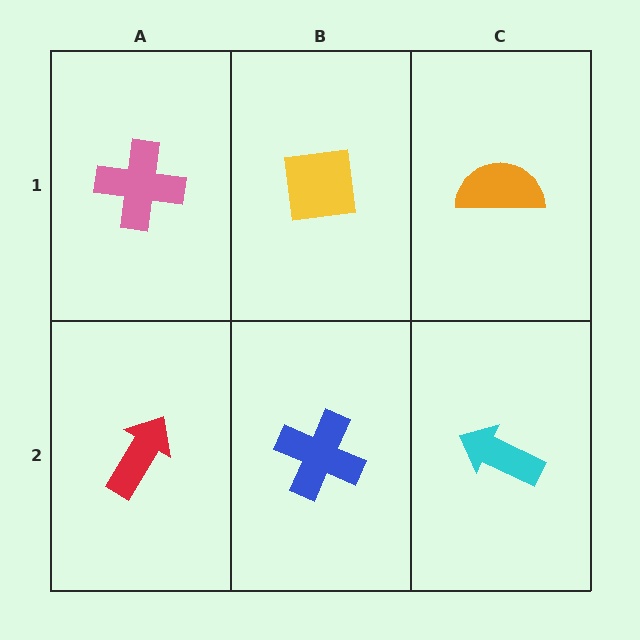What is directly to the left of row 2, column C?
A blue cross.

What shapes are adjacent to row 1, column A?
A red arrow (row 2, column A), a yellow square (row 1, column B).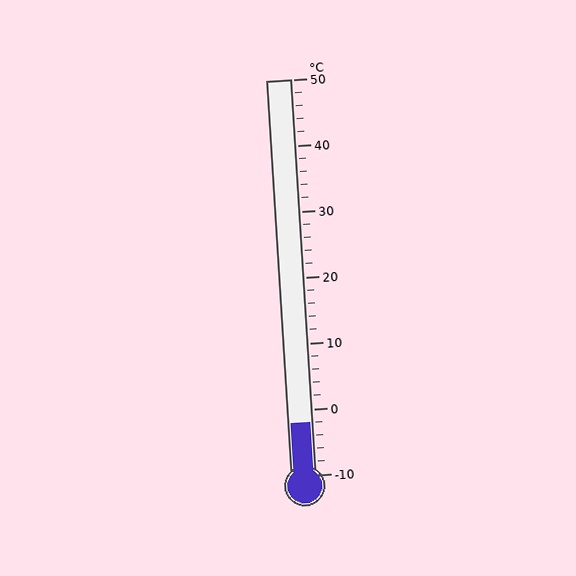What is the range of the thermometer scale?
The thermometer scale ranges from -10°C to 50°C.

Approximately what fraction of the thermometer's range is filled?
The thermometer is filled to approximately 15% of its range.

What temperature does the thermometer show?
The thermometer shows approximately -2°C.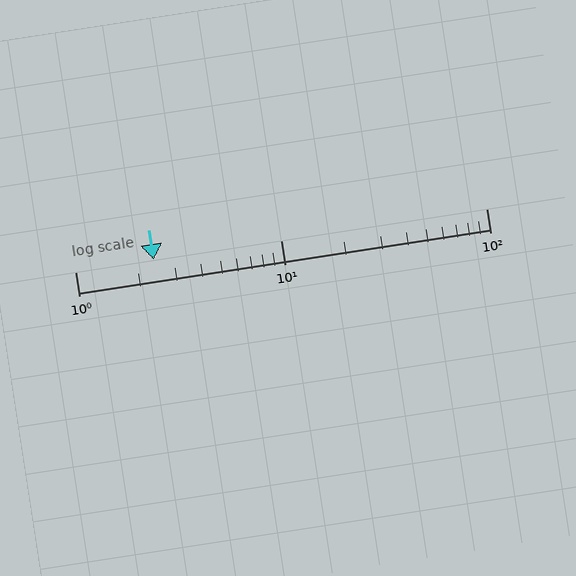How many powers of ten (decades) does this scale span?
The scale spans 2 decades, from 1 to 100.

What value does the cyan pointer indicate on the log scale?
The pointer indicates approximately 2.4.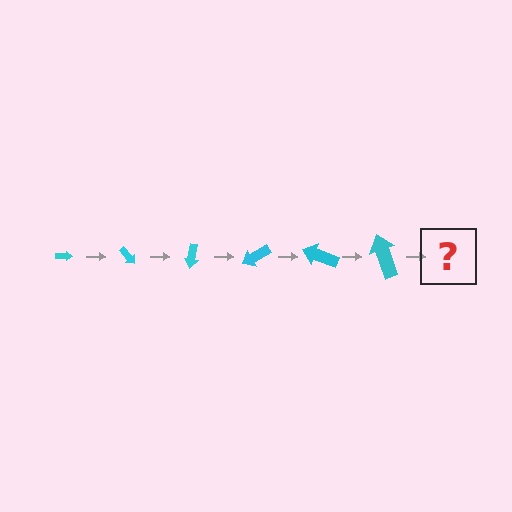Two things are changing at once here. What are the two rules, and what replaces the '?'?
The two rules are that the arrow grows larger each step and it rotates 50 degrees each step. The '?' should be an arrow, larger than the previous one and rotated 300 degrees from the start.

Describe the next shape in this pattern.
It should be an arrow, larger than the previous one and rotated 300 degrees from the start.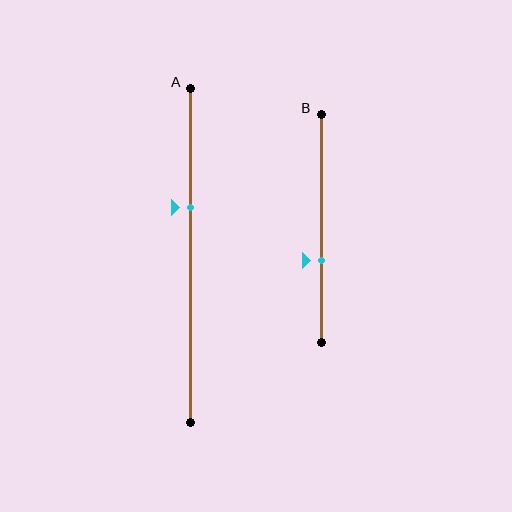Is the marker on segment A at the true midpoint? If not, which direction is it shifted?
No, the marker on segment A is shifted upward by about 15% of the segment length.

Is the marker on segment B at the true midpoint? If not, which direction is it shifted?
No, the marker on segment B is shifted downward by about 14% of the segment length.